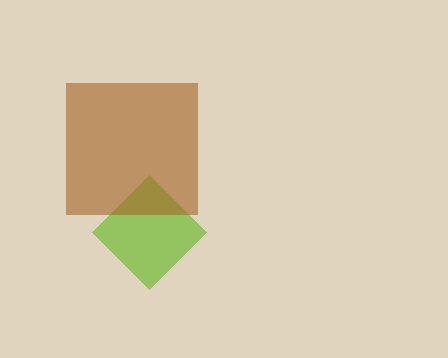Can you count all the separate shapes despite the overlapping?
Yes, there are 2 separate shapes.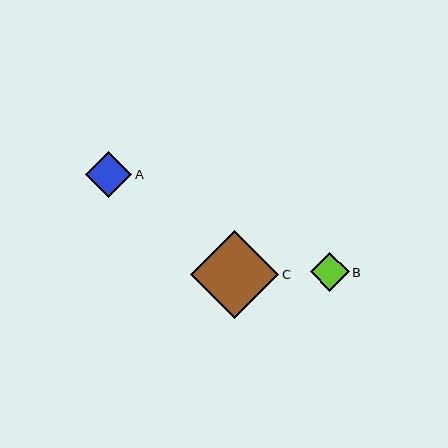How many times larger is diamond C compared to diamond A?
Diamond C is approximately 1.9 times the size of diamond A.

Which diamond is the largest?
Diamond C is the largest with a size of approximately 88 pixels.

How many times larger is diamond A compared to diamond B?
Diamond A is approximately 1.2 times the size of diamond B.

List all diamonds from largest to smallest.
From largest to smallest: C, A, B.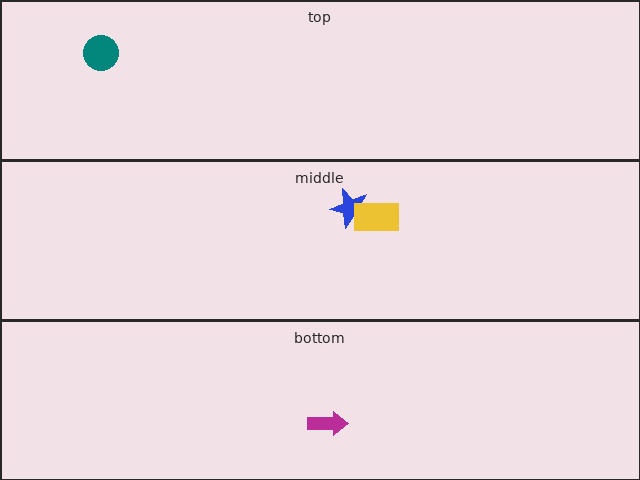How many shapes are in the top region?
1.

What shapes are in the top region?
The teal circle.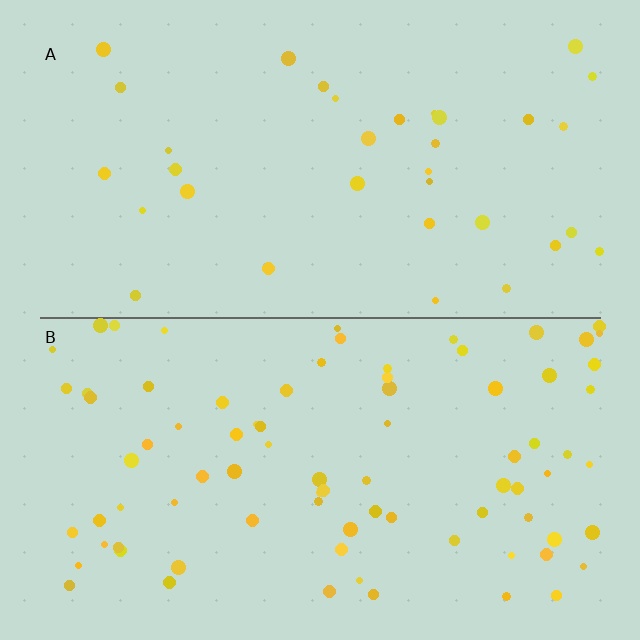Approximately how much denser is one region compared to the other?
Approximately 2.4× — region B over region A.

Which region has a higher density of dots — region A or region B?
B (the bottom).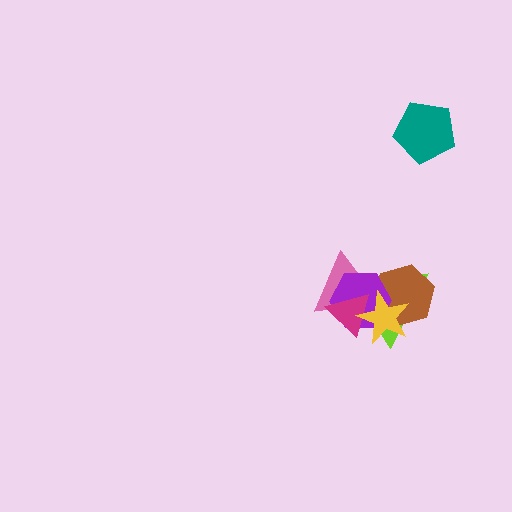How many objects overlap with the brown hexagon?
4 objects overlap with the brown hexagon.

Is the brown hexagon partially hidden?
Yes, it is partially covered by another shape.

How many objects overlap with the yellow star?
5 objects overlap with the yellow star.